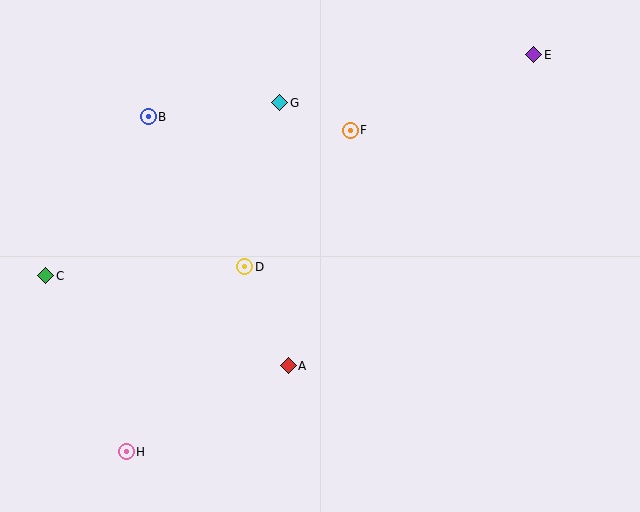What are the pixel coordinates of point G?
Point G is at (280, 103).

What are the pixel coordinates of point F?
Point F is at (350, 130).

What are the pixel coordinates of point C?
Point C is at (46, 276).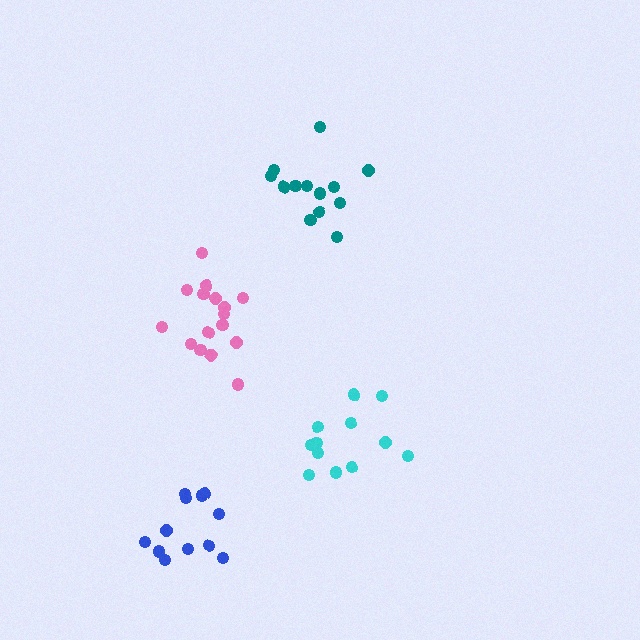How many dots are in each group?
Group 1: 12 dots, Group 2: 17 dots, Group 3: 13 dots, Group 4: 12 dots (54 total).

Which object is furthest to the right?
The cyan cluster is rightmost.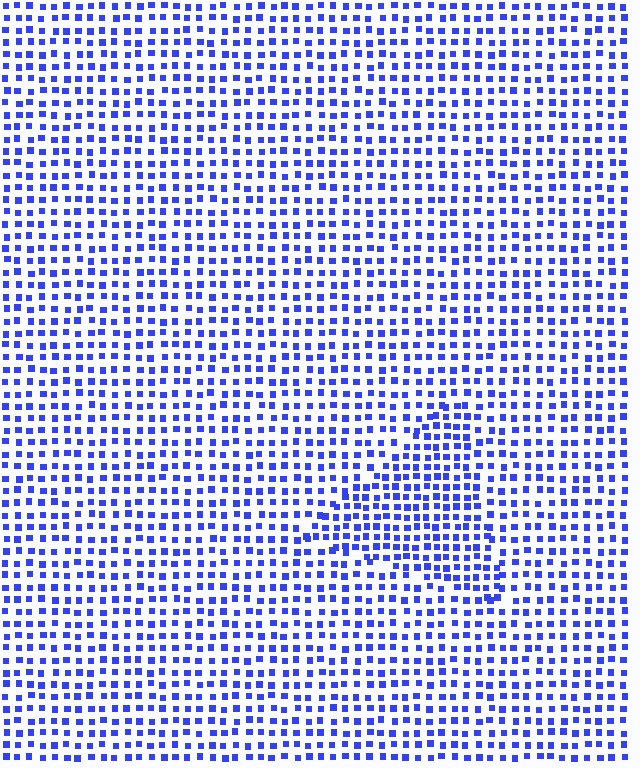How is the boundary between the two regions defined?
The boundary is defined by a change in element density (approximately 1.5x ratio). All elements are the same color, size, and shape.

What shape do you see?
I see a triangle.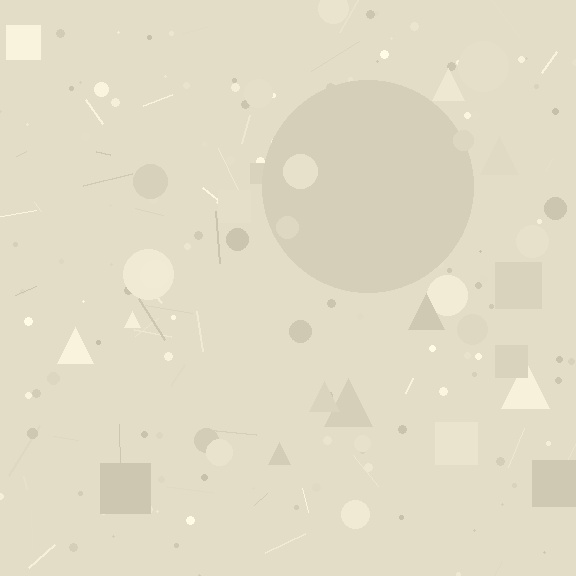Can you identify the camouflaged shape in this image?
The camouflaged shape is a circle.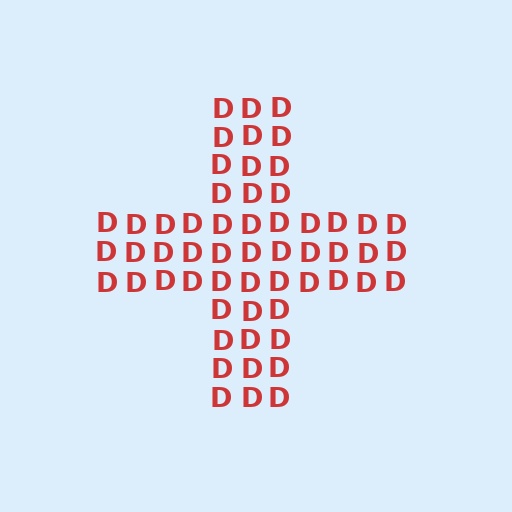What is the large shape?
The large shape is a cross.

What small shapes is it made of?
It is made of small letter D's.